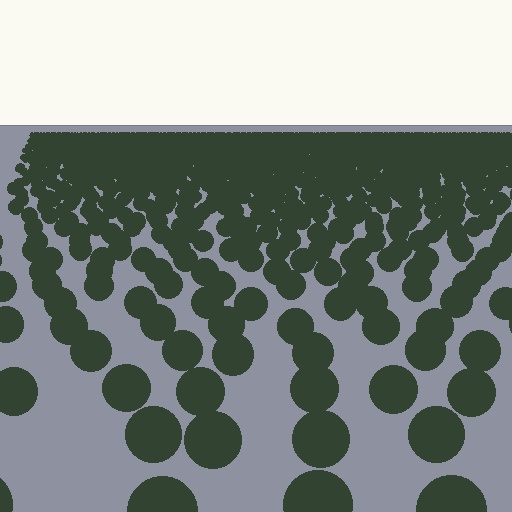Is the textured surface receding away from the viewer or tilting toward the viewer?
The surface is receding away from the viewer. Texture elements get smaller and denser toward the top.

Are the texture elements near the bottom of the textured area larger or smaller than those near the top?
Larger. Near the bottom, elements are closer to the viewer and appear at a bigger on-screen size.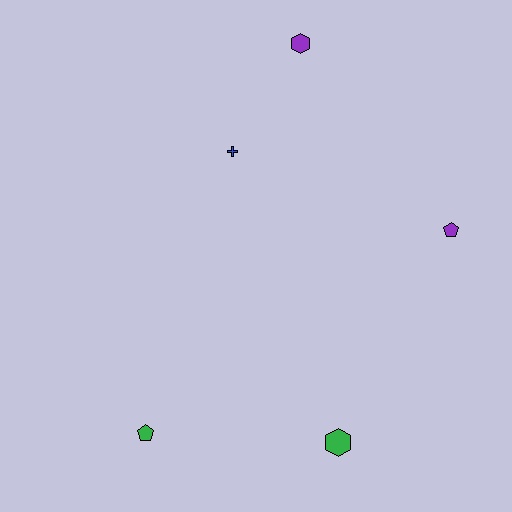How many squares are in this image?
There are no squares.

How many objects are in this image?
There are 5 objects.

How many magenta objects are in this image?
There are no magenta objects.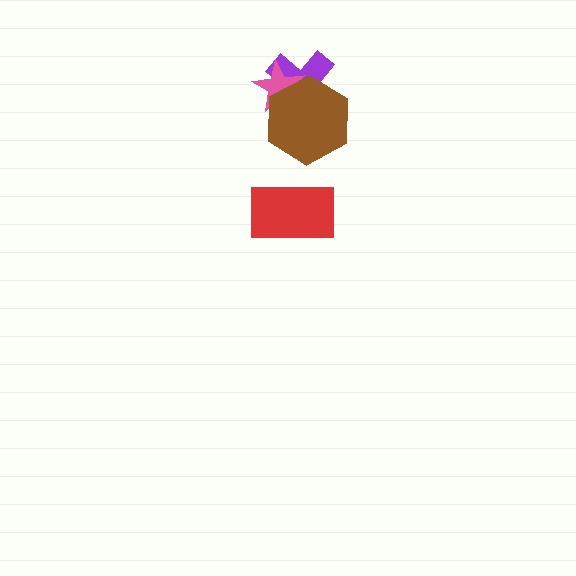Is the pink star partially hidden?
Yes, it is partially covered by another shape.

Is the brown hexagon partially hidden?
No, no other shape covers it.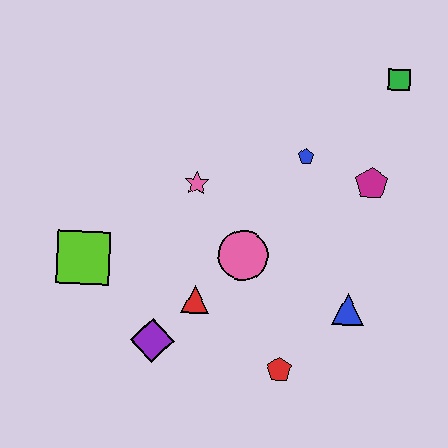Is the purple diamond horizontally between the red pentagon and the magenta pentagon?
No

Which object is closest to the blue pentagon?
The magenta pentagon is closest to the blue pentagon.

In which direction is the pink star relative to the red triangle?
The pink star is above the red triangle.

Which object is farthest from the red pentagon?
The green square is farthest from the red pentagon.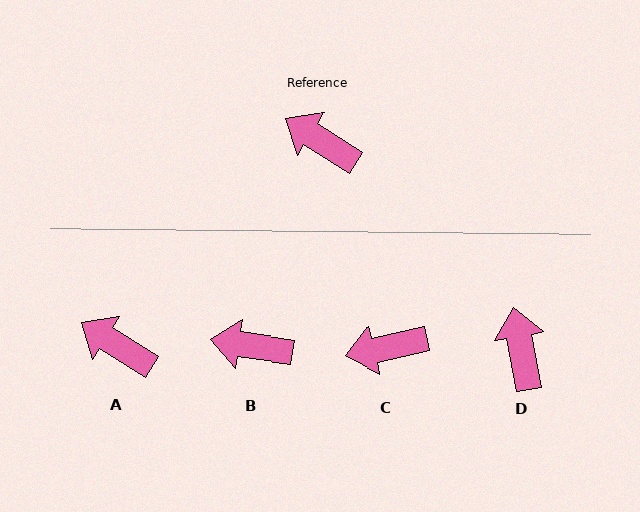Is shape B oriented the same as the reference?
No, it is off by about 24 degrees.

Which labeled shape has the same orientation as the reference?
A.